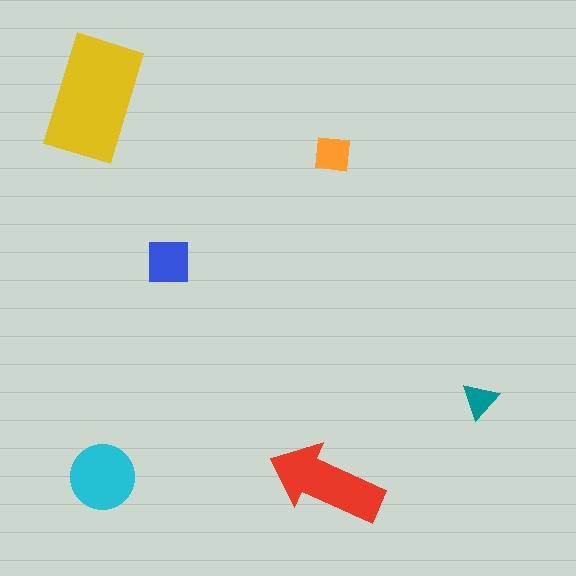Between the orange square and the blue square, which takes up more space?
The blue square.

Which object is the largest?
The yellow rectangle.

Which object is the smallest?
The teal triangle.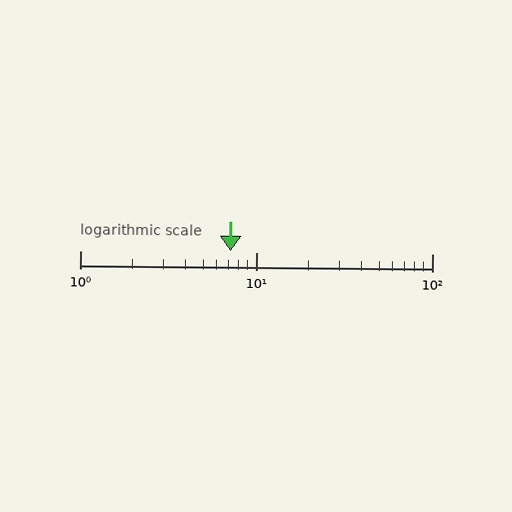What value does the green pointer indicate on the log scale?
The pointer indicates approximately 7.2.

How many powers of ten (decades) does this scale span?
The scale spans 2 decades, from 1 to 100.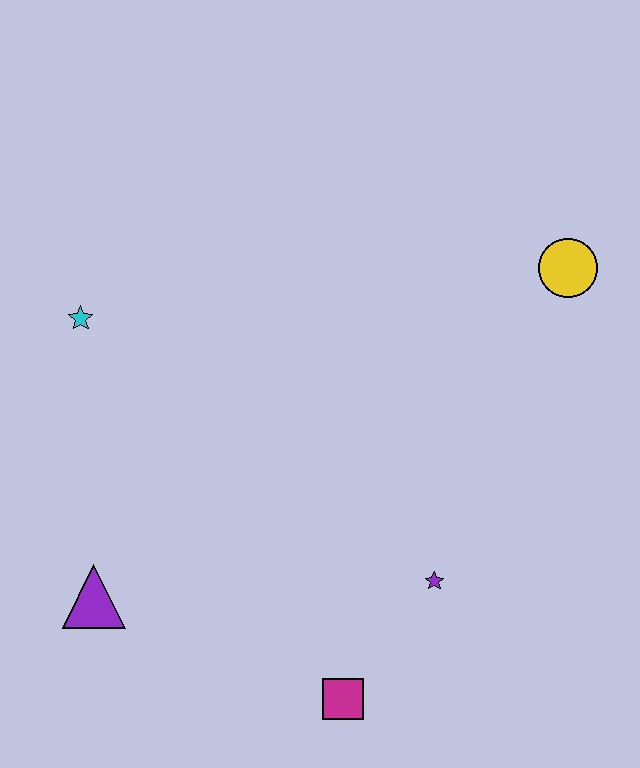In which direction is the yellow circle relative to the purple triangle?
The yellow circle is to the right of the purple triangle.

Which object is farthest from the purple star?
The cyan star is farthest from the purple star.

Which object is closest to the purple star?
The magenta square is closest to the purple star.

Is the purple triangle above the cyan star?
No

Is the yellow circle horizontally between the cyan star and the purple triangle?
No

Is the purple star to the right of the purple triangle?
Yes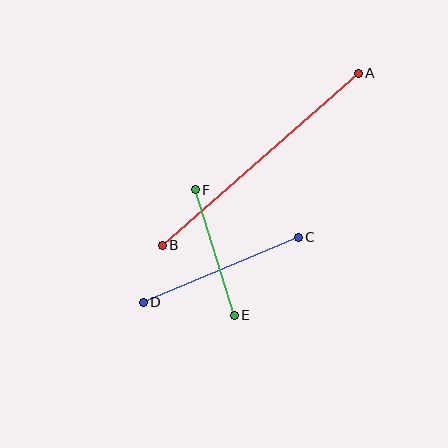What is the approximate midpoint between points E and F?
The midpoint is at approximately (215, 252) pixels.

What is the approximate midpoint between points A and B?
The midpoint is at approximately (260, 159) pixels.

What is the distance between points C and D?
The distance is approximately 168 pixels.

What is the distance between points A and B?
The distance is approximately 261 pixels.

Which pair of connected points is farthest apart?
Points A and B are farthest apart.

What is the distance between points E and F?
The distance is approximately 131 pixels.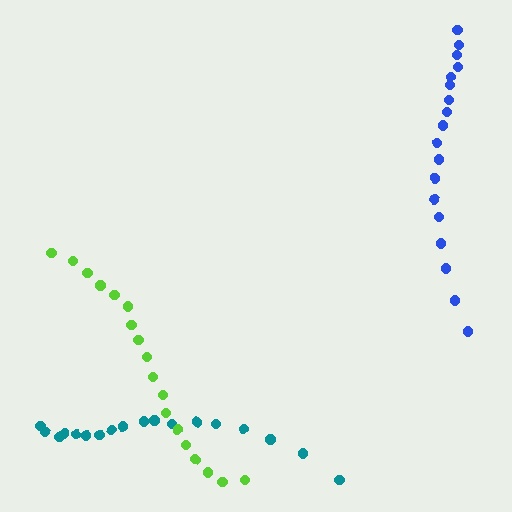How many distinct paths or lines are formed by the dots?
There are 3 distinct paths.